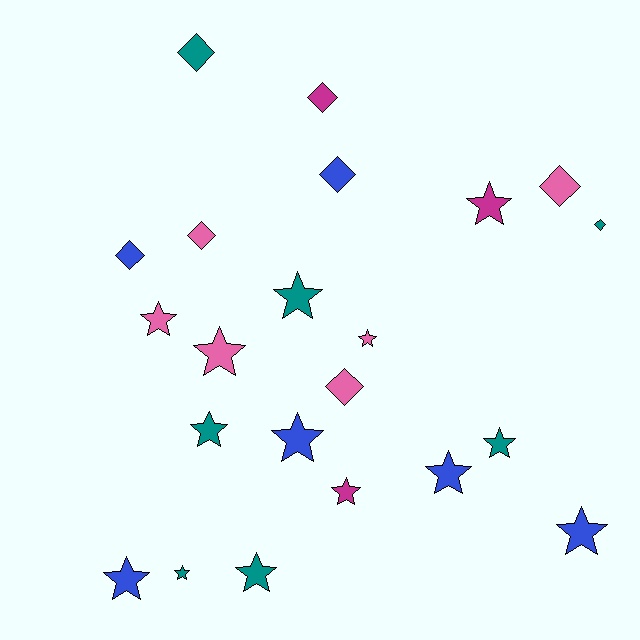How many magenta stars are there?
There are 2 magenta stars.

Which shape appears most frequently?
Star, with 14 objects.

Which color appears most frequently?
Teal, with 7 objects.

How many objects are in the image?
There are 22 objects.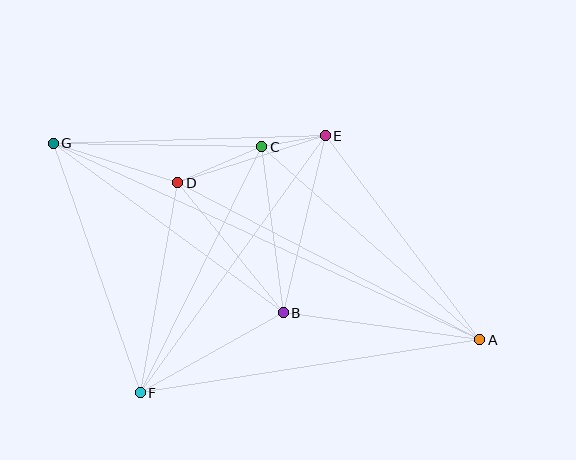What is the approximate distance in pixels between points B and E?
The distance between B and E is approximately 182 pixels.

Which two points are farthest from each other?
Points A and G are farthest from each other.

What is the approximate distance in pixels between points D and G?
The distance between D and G is approximately 131 pixels.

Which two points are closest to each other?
Points C and E are closest to each other.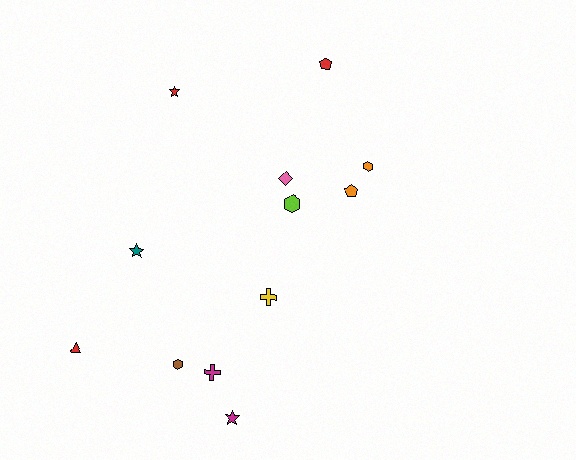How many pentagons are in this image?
There are 2 pentagons.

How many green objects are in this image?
There are no green objects.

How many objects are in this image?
There are 12 objects.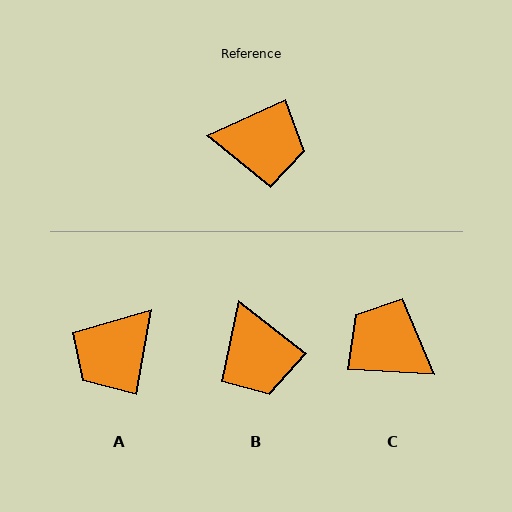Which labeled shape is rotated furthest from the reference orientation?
C, about 152 degrees away.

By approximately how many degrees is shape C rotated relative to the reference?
Approximately 152 degrees counter-clockwise.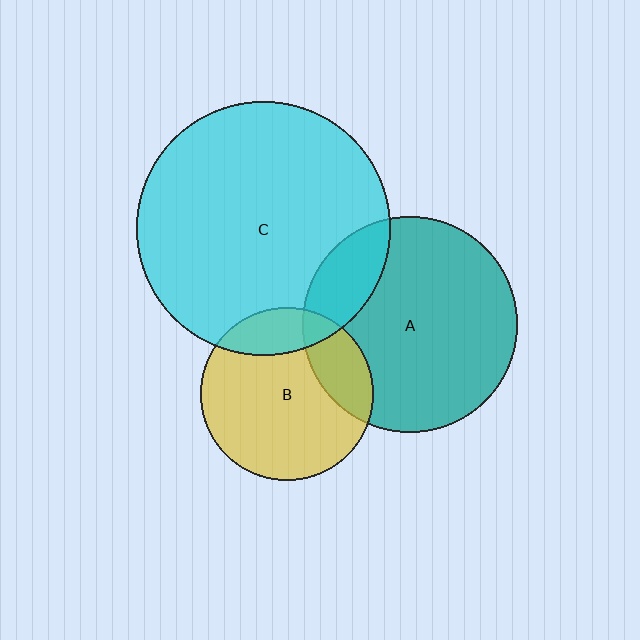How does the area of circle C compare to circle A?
Approximately 1.4 times.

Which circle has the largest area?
Circle C (cyan).